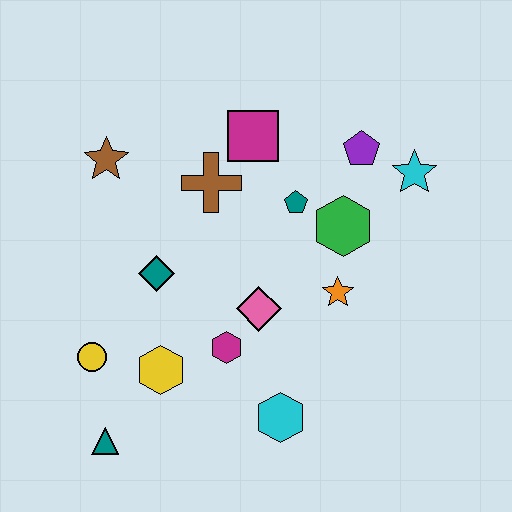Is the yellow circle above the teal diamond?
No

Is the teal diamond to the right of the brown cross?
No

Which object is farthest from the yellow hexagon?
The cyan star is farthest from the yellow hexagon.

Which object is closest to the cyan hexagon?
The magenta hexagon is closest to the cyan hexagon.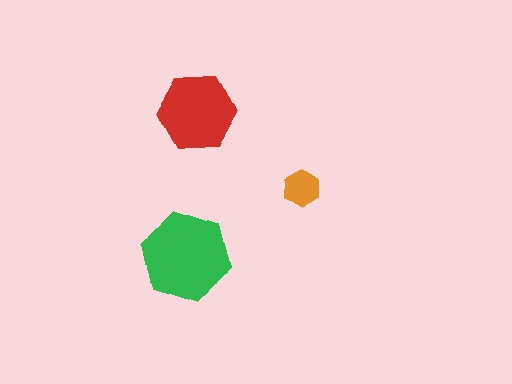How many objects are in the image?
There are 3 objects in the image.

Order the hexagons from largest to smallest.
the green one, the red one, the orange one.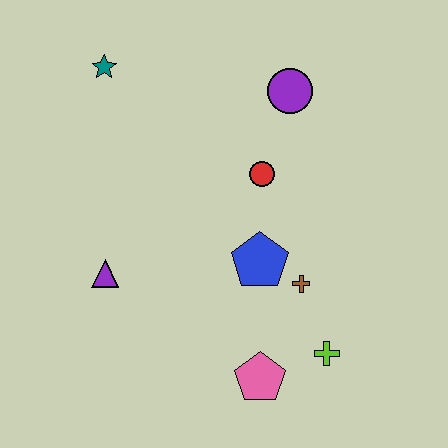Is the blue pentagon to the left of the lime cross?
Yes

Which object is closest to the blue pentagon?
The brown cross is closest to the blue pentagon.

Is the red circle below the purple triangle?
No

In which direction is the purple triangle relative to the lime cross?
The purple triangle is to the left of the lime cross.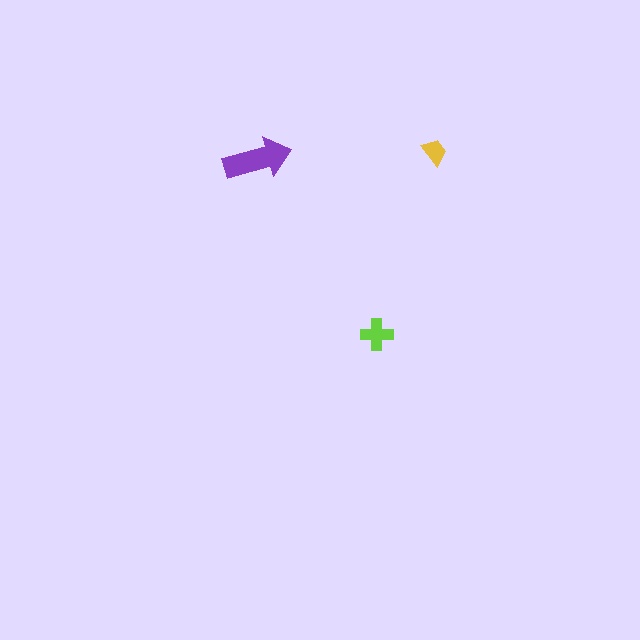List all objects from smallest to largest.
The yellow trapezoid, the lime cross, the purple arrow.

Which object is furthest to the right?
The yellow trapezoid is rightmost.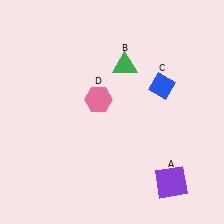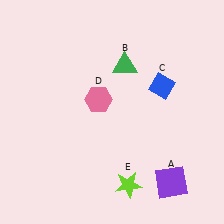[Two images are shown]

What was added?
A lime star (E) was added in Image 2.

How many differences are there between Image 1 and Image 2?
There is 1 difference between the two images.